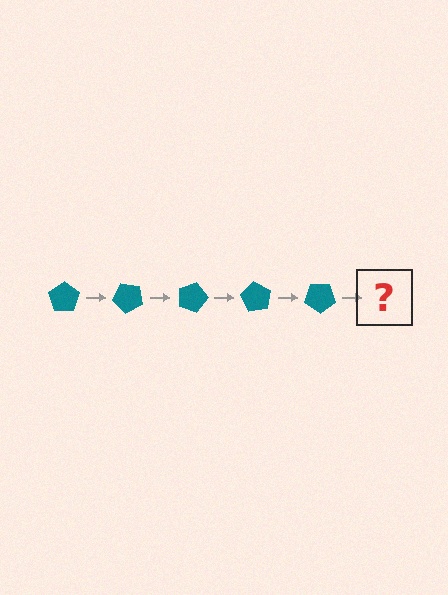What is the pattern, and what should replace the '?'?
The pattern is that the pentagon rotates 45 degrees each step. The '?' should be a teal pentagon rotated 225 degrees.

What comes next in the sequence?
The next element should be a teal pentagon rotated 225 degrees.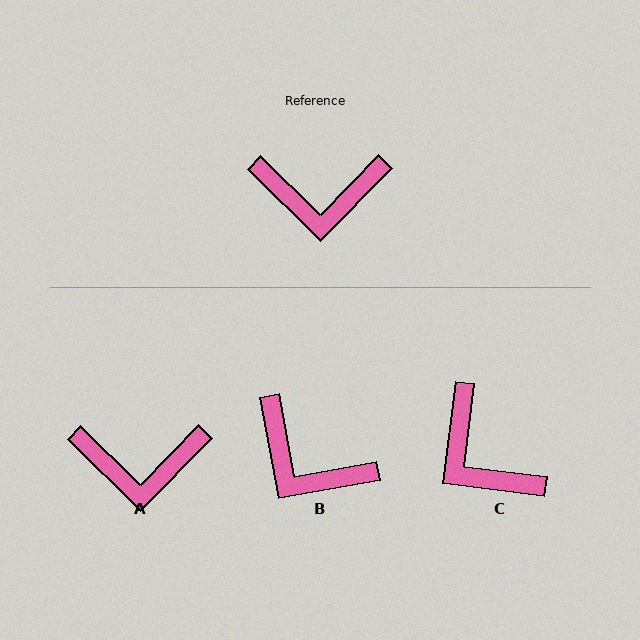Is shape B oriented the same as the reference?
No, it is off by about 35 degrees.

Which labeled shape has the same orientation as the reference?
A.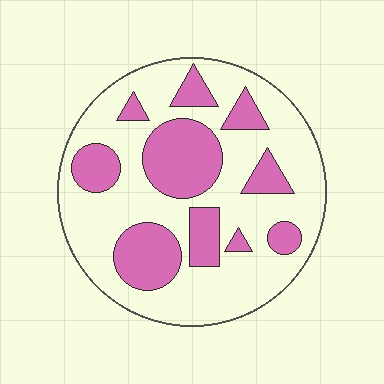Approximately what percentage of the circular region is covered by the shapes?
Approximately 30%.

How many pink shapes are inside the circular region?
10.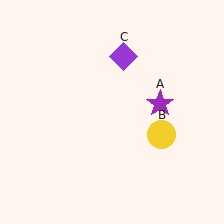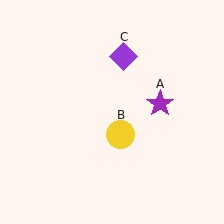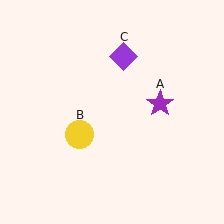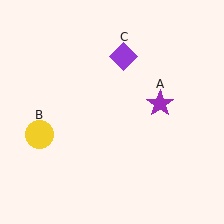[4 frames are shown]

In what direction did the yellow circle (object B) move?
The yellow circle (object B) moved left.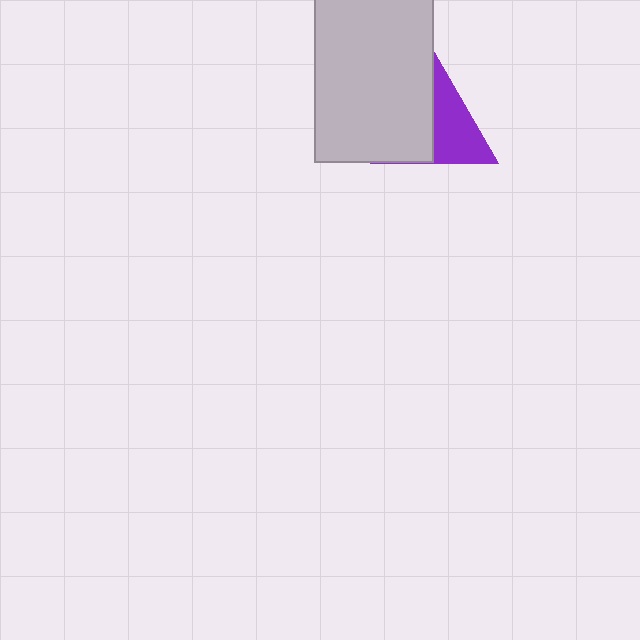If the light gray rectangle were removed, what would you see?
You would see the complete purple triangle.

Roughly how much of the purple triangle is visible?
About half of it is visible (roughly 52%).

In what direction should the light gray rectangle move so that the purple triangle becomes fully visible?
The light gray rectangle should move left. That is the shortest direction to clear the overlap and leave the purple triangle fully visible.